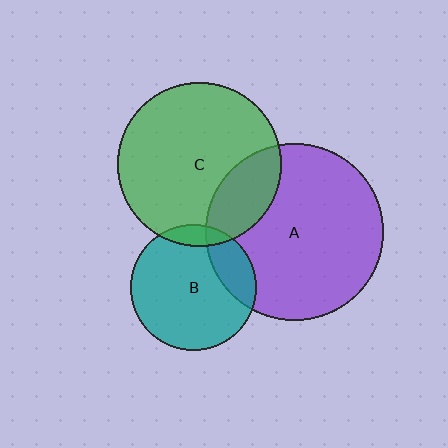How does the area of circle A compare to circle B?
Approximately 2.0 times.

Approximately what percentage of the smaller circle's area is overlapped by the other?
Approximately 10%.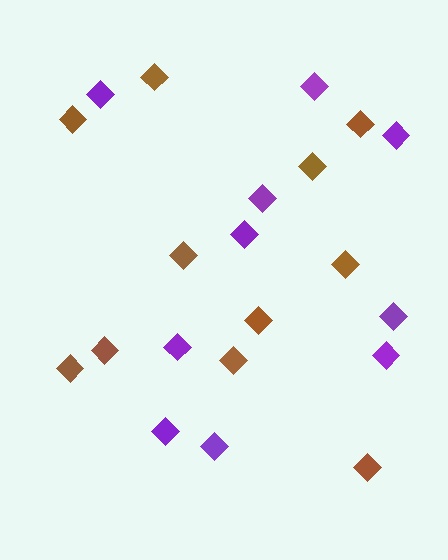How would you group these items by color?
There are 2 groups: one group of purple diamonds (10) and one group of brown diamonds (11).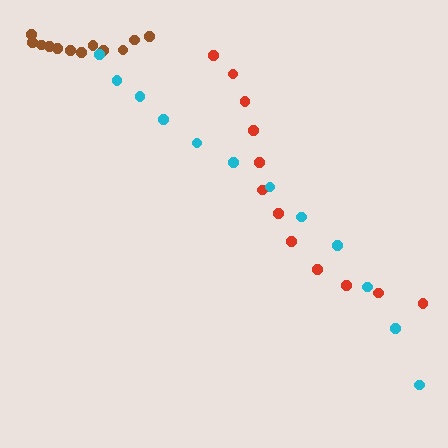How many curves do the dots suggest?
There are 3 distinct paths.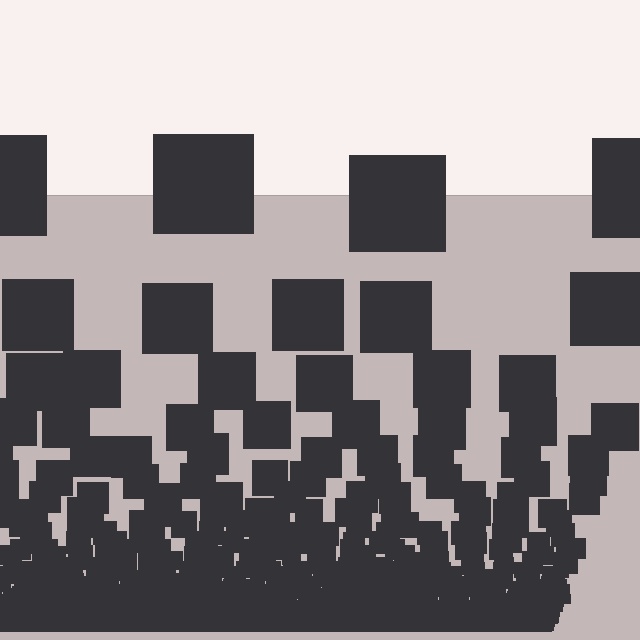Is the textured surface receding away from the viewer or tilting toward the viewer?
The surface appears to tilt toward the viewer. Texture elements get larger and sparser toward the top.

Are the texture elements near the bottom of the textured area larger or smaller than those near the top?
Smaller. The gradient is inverted — elements near the bottom are smaller and denser.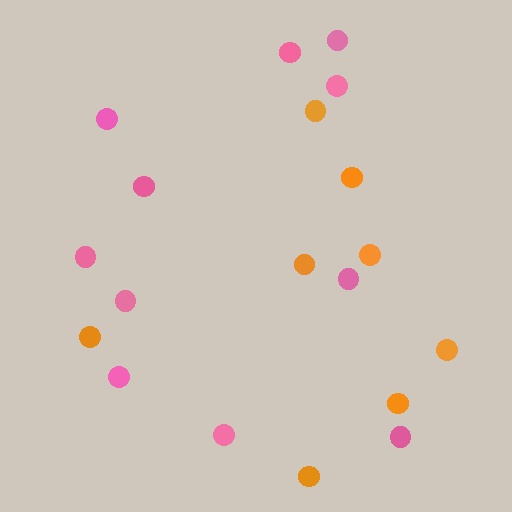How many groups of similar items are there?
There are 2 groups: one group of orange circles (8) and one group of pink circles (11).